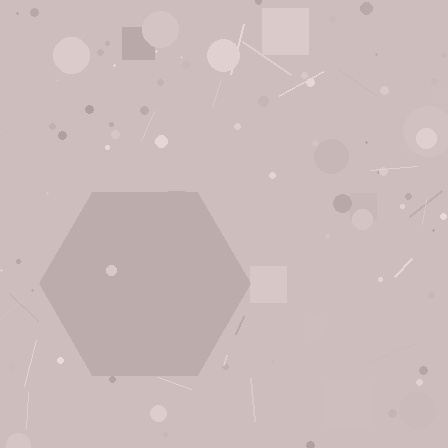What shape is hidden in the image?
A hexagon is hidden in the image.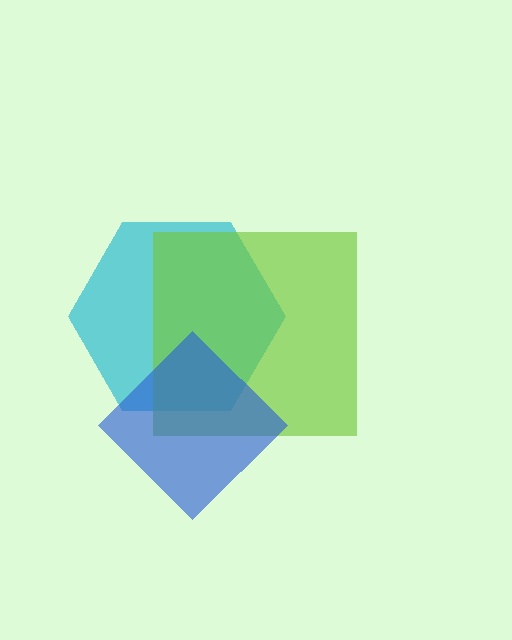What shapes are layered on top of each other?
The layered shapes are: a cyan hexagon, a lime square, a blue diamond.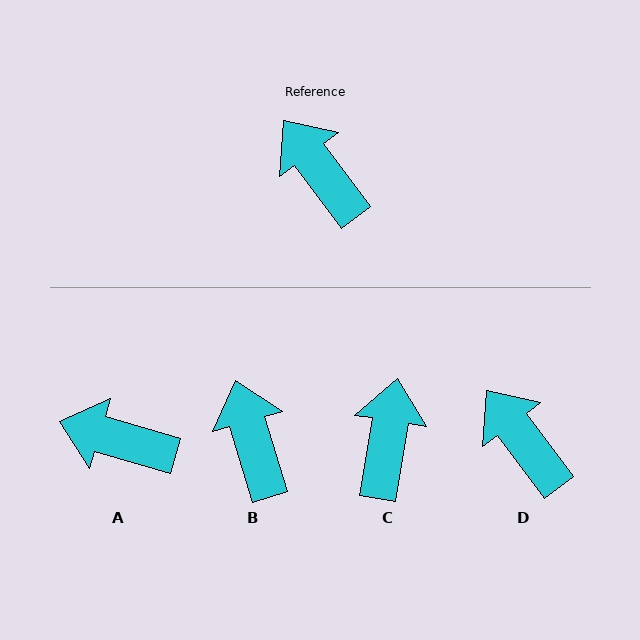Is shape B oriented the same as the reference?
No, it is off by about 21 degrees.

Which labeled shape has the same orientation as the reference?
D.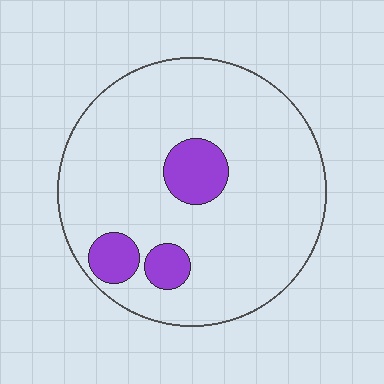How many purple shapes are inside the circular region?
3.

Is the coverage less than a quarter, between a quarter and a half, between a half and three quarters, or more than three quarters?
Less than a quarter.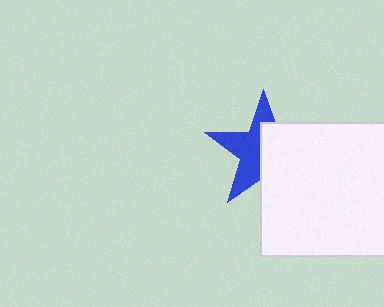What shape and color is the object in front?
The object in front is a white rectangle.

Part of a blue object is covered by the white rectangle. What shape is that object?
It is a star.